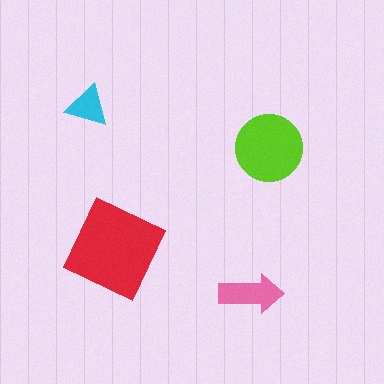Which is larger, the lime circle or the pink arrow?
The lime circle.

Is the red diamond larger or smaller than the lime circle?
Larger.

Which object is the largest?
The red diamond.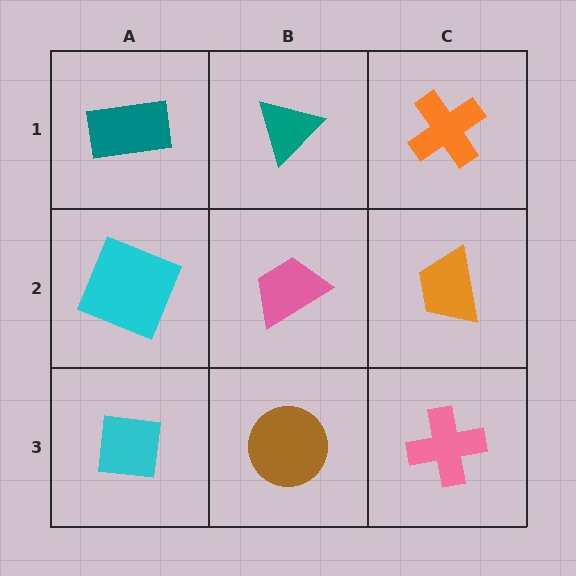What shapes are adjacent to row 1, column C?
An orange trapezoid (row 2, column C), a teal triangle (row 1, column B).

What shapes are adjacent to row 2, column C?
An orange cross (row 1, column C), a pink cross (row 3, column C), a pink trapezoid (row 2, column B).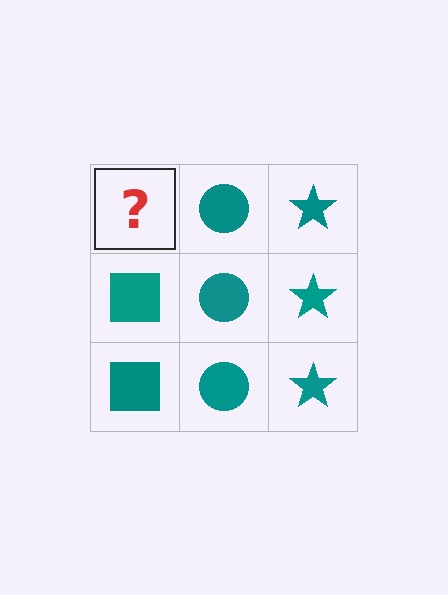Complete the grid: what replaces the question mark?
The question mark should be replaced with a teal square.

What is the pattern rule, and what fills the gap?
The rule is that each column has a consistent shape. The gap should be filled with a teal square.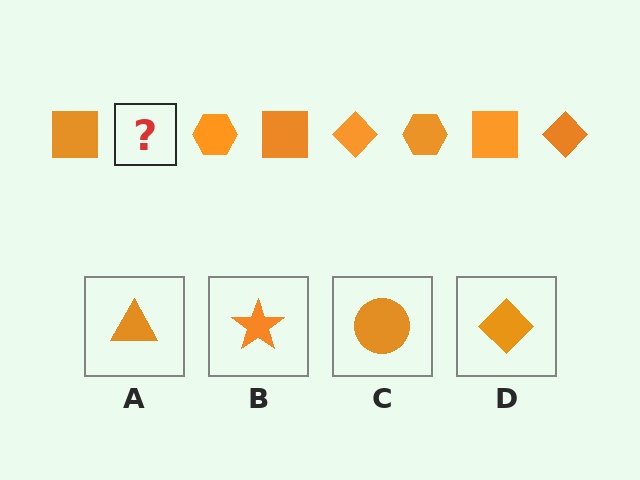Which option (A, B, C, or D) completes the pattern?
D.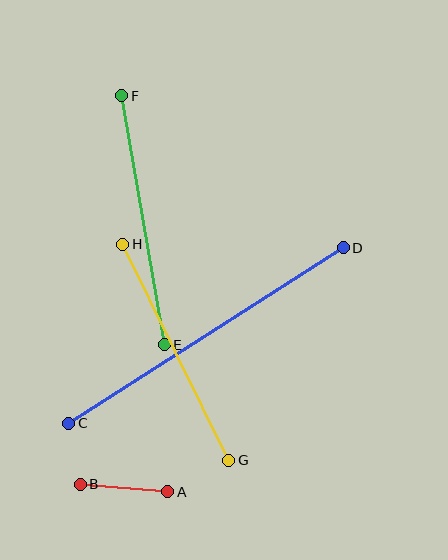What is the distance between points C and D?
The distance is approximately 326 pixels.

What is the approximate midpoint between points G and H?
The midpoint is at approximately (176, 352) pixels.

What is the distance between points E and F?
The distance is approximately 253 pixels.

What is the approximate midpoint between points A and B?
The midpoint is at approximately (124, 488) pixels.